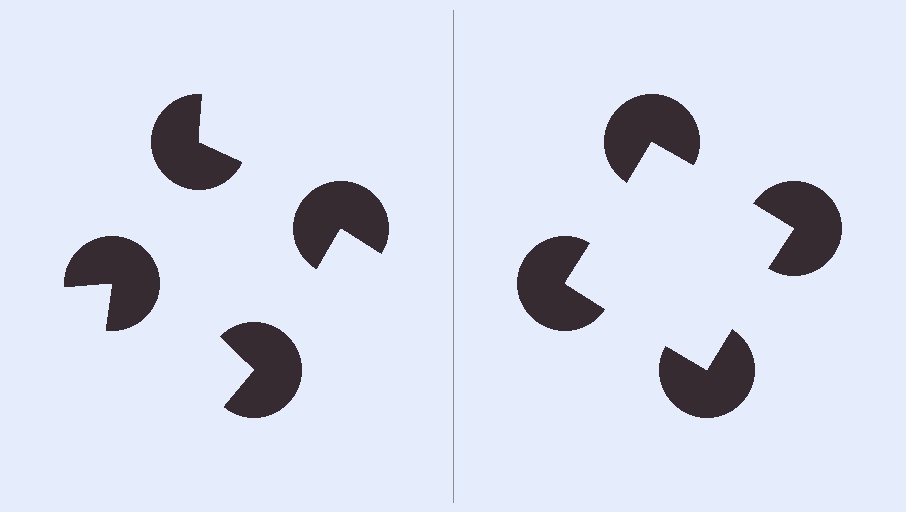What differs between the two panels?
The pac-man discs are positioned identically on both sides; only the wedge orientations differ. On the right they align to a square; on the left they are misaligned.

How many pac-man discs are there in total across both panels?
8 — 4 on each side.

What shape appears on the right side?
An illusory square.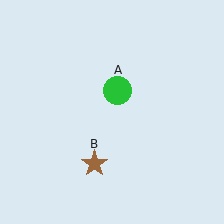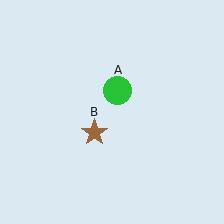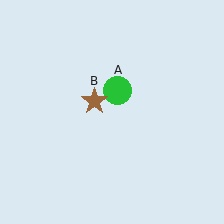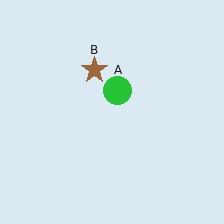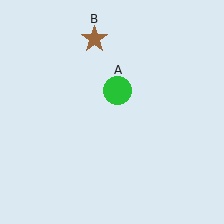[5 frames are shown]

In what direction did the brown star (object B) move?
The brown star (object B) moved up.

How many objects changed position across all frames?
1 object changed position: brown star (object B).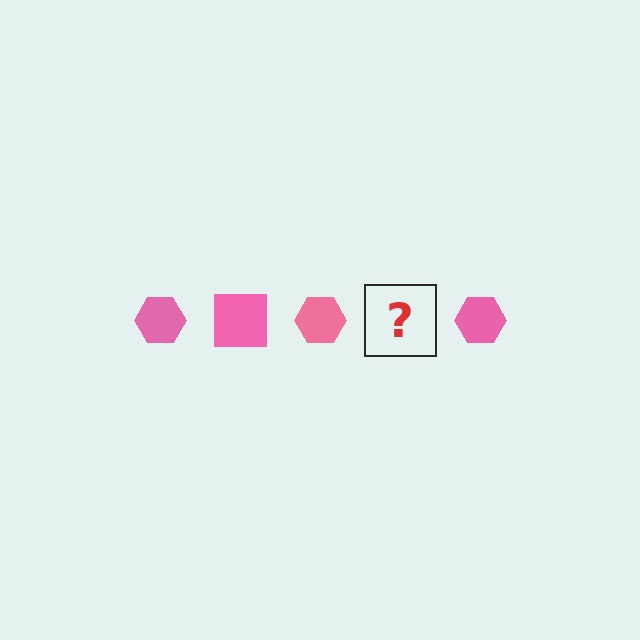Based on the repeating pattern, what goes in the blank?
The blank should be a pink square.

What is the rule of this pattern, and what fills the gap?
The rule is that the pattern cycles through hexagon, square shapes in pink. The gap should be filled with a pink square.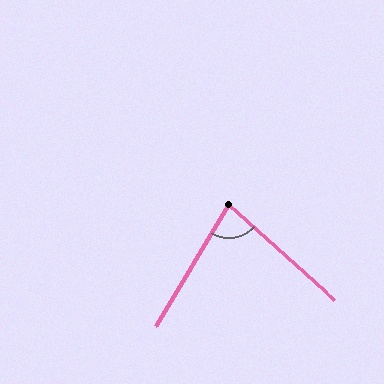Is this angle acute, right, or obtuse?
It is acute.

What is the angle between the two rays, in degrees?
Approximately 79 degrees.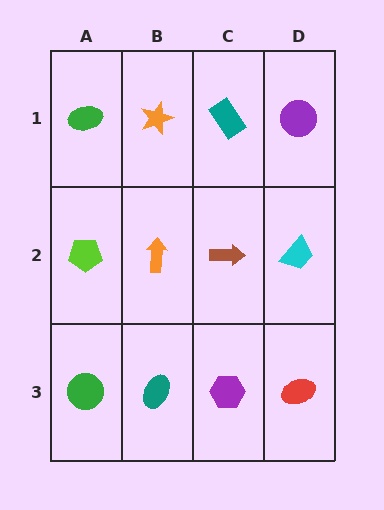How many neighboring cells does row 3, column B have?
3.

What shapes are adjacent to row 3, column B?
An orange arrow (row 2, column B), a green circle (row 3, column A), a purple hexagon (row 3, column C).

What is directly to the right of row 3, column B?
A purple hexagon.